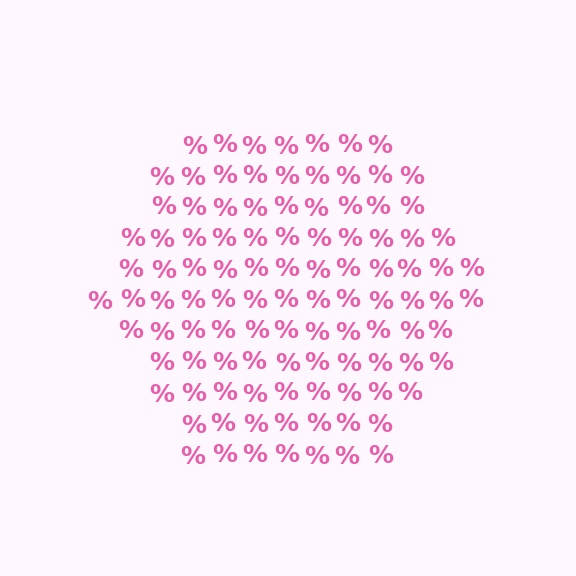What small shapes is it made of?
It is made of small percent signs.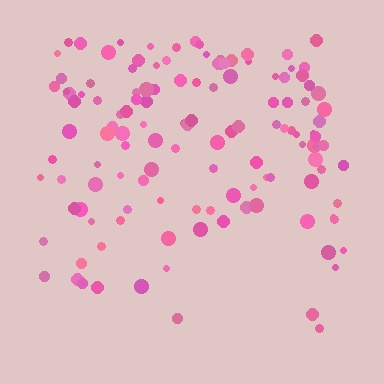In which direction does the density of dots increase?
From bottom to top, with the top side densest.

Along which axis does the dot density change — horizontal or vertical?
Vertical.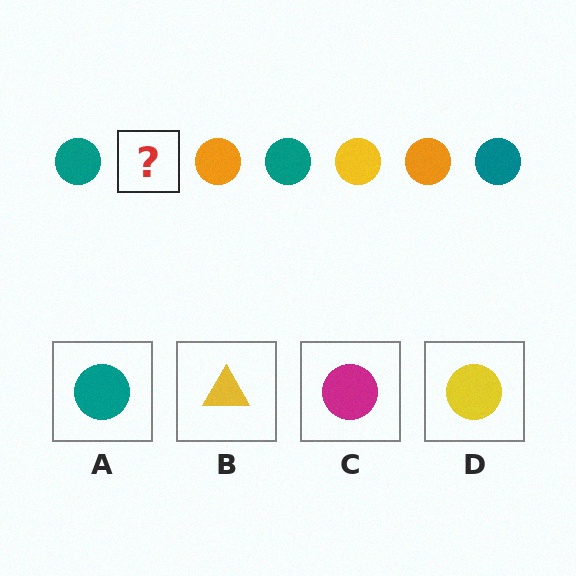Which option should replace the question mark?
Option D.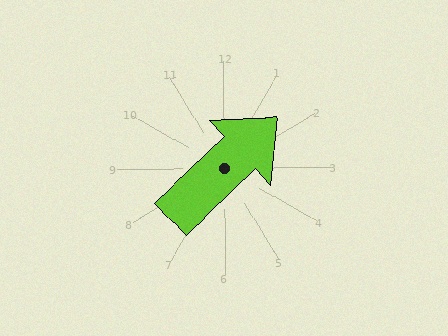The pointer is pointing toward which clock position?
Roughly 2 o'clock.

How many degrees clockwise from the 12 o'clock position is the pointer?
Approximately 47 degrees.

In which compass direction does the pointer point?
Northeast.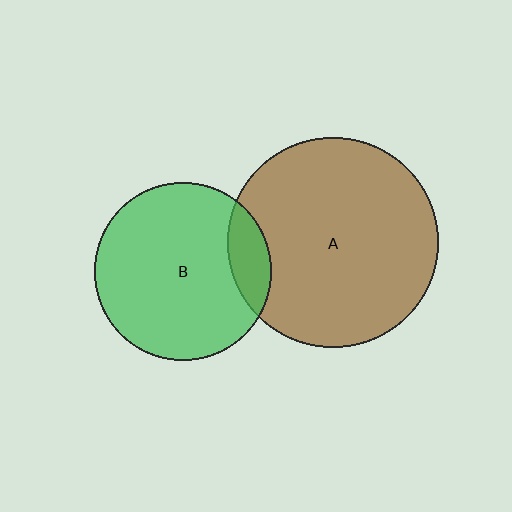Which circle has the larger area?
Circle A (brown).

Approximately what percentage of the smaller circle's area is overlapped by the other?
Approximately 15%.